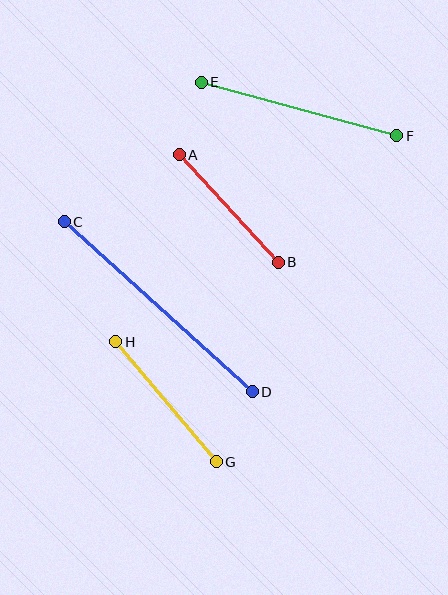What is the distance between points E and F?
The distance is approximately 203 pixels.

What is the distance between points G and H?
The distance is approximately 156 pixels.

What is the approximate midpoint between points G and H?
The midpoint is at approximately (166, 402) pixels.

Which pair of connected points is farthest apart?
Points C and D are farthest apart.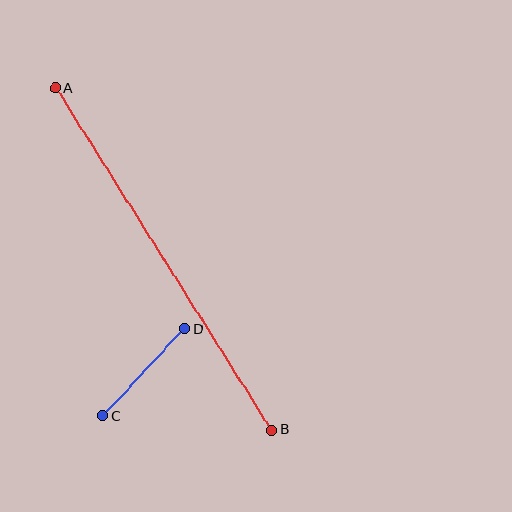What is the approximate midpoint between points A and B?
The midpoint is at approximately (164, 259) pixels.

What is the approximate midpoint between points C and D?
The midpoint is at approximately (144, 372) pixels.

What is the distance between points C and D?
The distance is approximately 119 pixels.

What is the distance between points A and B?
The distance is approximately 404 pixels.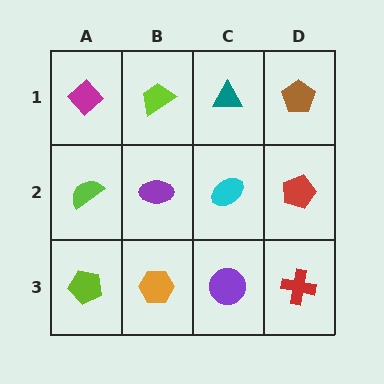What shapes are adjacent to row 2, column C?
A teal triangle (row 1, column C), a purple circle (row 3, column C), a purple ellipse (row 2, column B), a red pentagon (row 2, column D).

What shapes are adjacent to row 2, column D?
A brown pentagon (row 1, column D), a red cross (row 3, column D), a cyan ellipse (row 2, column C).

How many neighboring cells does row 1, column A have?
2.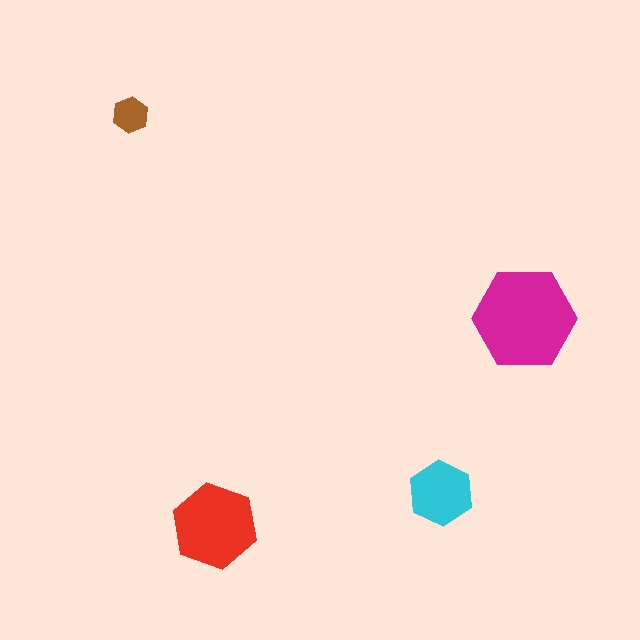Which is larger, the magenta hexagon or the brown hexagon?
The magenta one.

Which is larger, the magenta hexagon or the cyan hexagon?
The magenta one.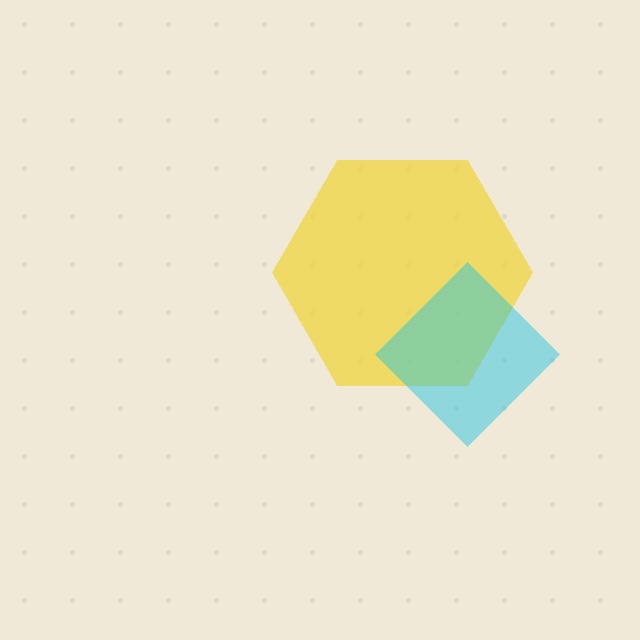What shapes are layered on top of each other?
The layered shapes are: a yellow hexagon, a cyan diamond.